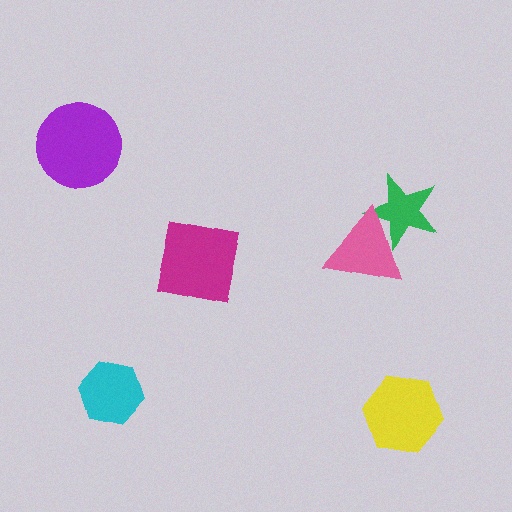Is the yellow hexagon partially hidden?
No, no other shape covers it.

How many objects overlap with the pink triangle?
1 object overlaps with the pink triangle.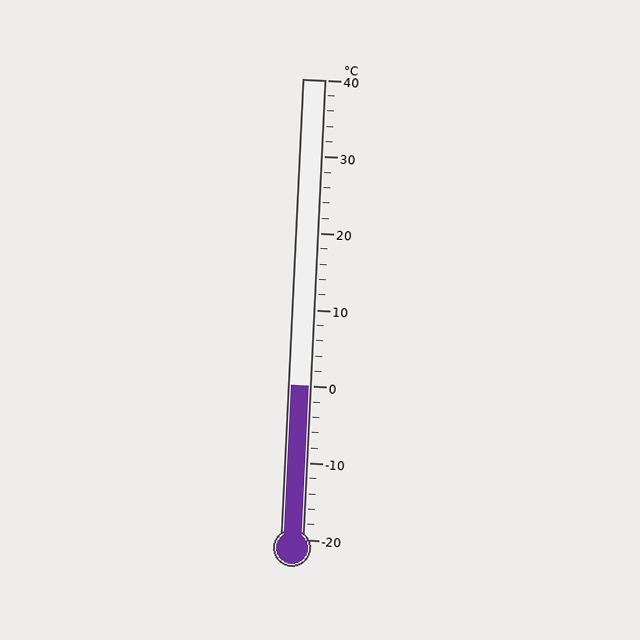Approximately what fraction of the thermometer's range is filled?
The thermometer is filled to approximately 35% of its range.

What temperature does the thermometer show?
The thermometer shows approximately 0°C.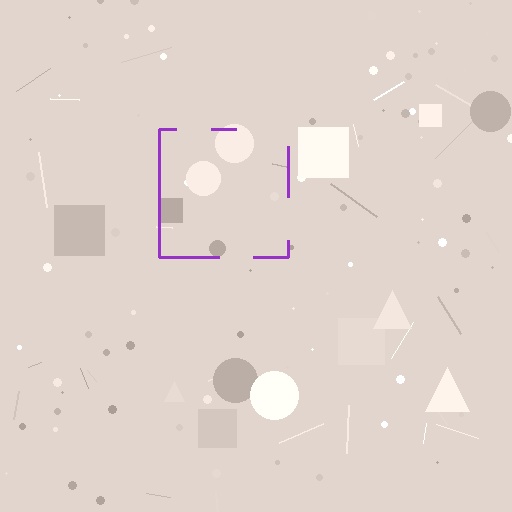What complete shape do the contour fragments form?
The contour fragments form a square.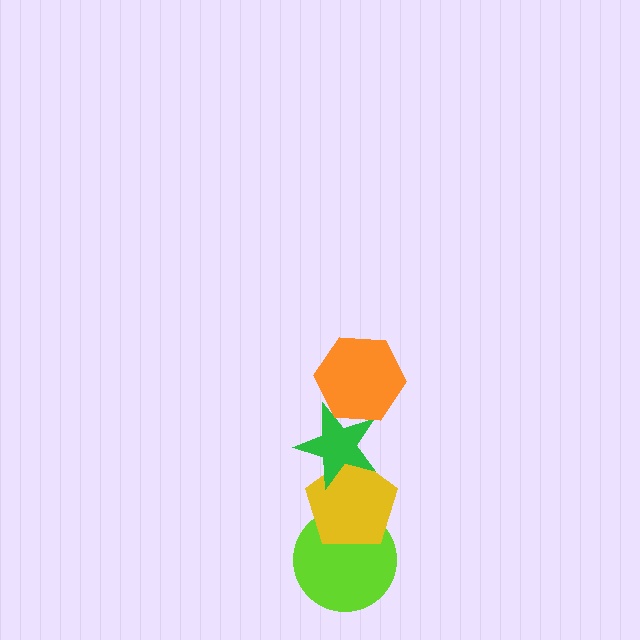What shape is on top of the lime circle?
The yellow pentagon is on top of the lime circle.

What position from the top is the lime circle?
The lime circle is 4th from the top.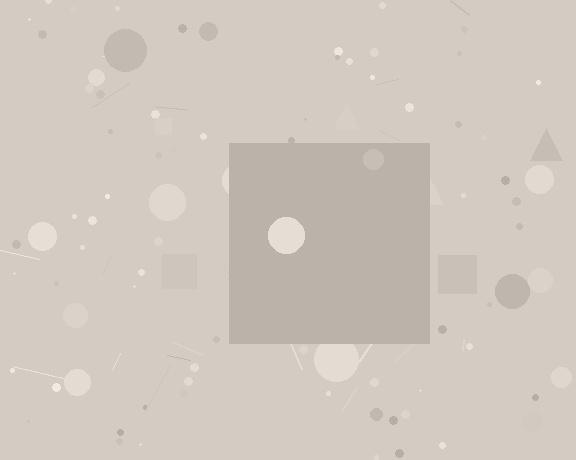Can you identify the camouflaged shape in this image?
The camouflaged shape is a square.